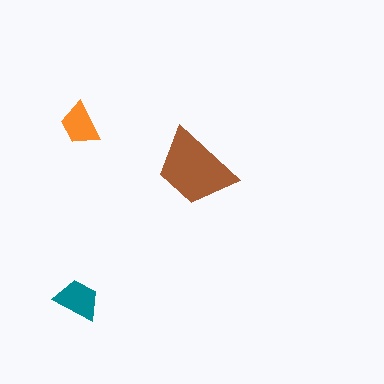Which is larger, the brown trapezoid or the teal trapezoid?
The brown one.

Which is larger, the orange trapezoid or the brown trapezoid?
The brown one.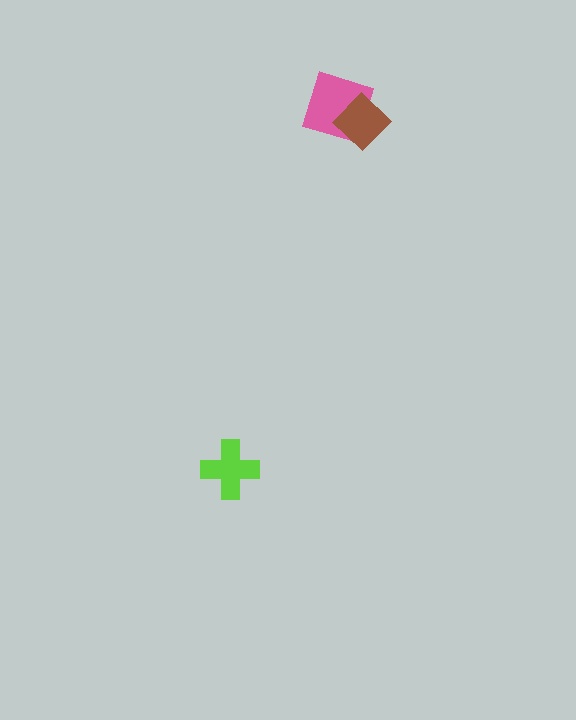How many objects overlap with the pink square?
1 object overlaps with the pink square.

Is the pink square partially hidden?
Yes, it is partially covered by another shape.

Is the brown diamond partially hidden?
No, no other shape covers it.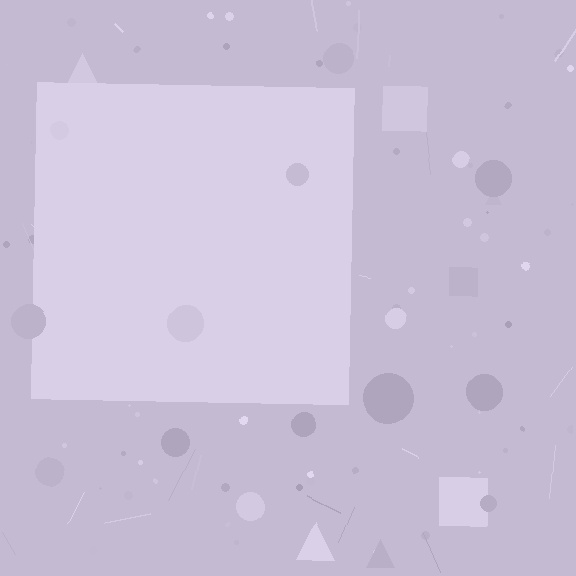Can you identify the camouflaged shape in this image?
The camouflaged shape is a square.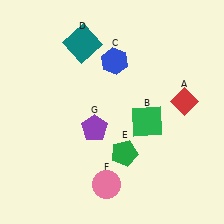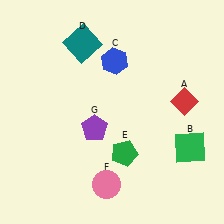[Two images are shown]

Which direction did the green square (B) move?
The green square (B) moved right.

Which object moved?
The green square (B) moved right.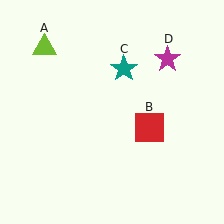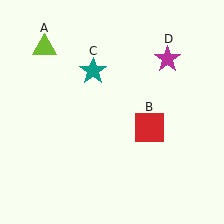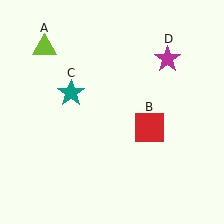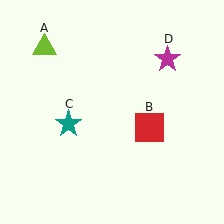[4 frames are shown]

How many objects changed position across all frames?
1 object changed position: teal star (object C).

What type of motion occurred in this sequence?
The teal star (object C) rotated counterclockwise around the center of the scene.